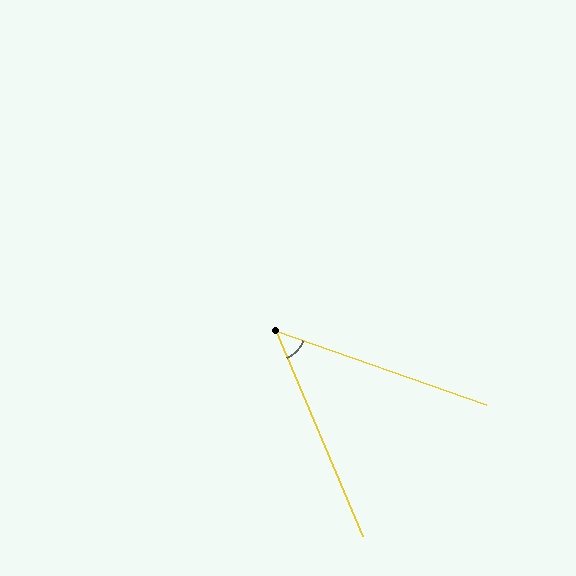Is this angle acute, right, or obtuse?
It is acute.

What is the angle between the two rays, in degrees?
Approximately 48 degrees.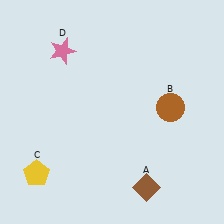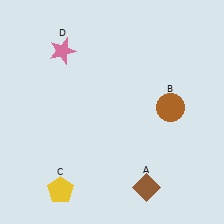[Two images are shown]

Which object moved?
The yellow pentagon (C) moved right.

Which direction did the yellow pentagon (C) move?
The yellow pentagon (C) moved right.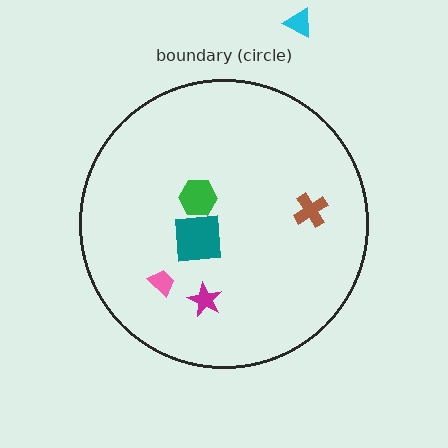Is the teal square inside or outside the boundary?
Inside.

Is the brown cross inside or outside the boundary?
Inside.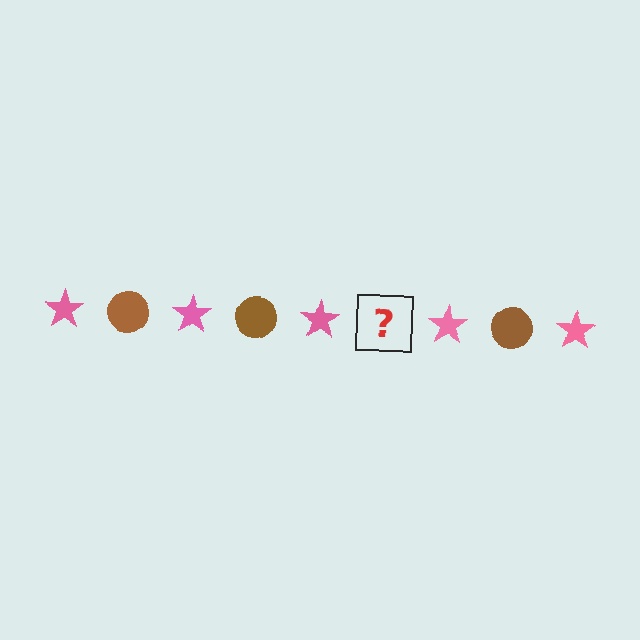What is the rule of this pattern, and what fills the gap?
The rule is that the pattern alternates between pink star and brown circle. The gap should be filled with a brown circle.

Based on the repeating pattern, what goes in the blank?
The blank should be a brown circle.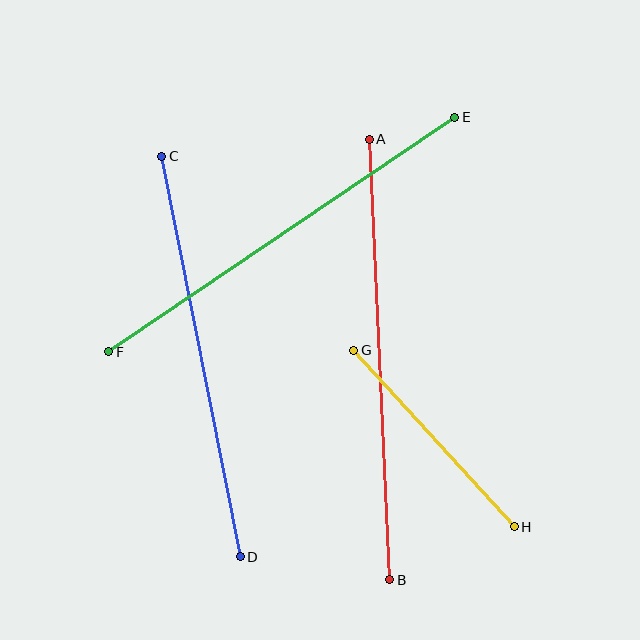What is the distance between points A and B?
The distance is approximately 441 pixels.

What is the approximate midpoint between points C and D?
The midpoint is at approximately (201, 357) pixels.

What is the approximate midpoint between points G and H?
The midpoint is at approximately (434, 438) pixels.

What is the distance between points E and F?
The distance is approximately 418 pixels.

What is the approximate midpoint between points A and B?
The midpoint is at approximately (380, 359) pixels.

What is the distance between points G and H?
The distance is approximately 238 pixels.